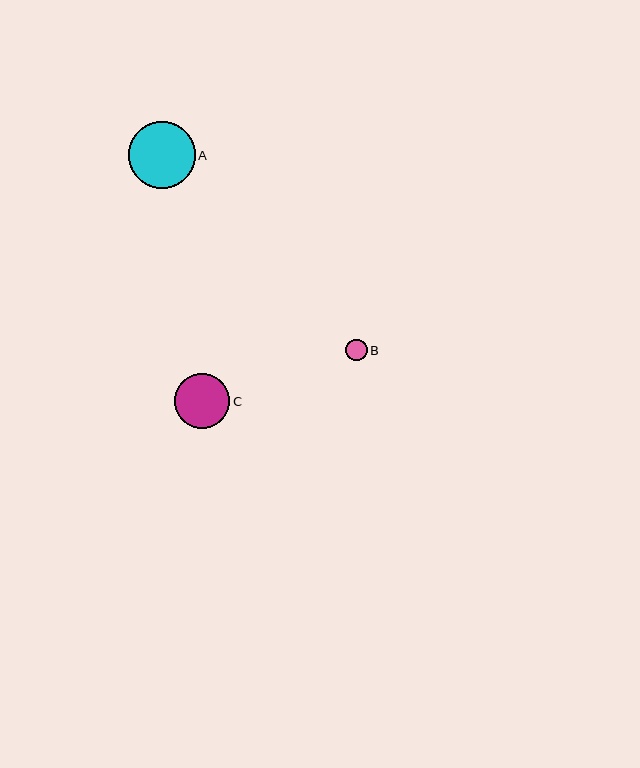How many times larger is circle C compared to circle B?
Circle C is approximately 2.6 times the size of circle B.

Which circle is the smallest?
Circle B is the smallest with a size of approximately 21 pixels.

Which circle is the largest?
Circle A is the largest with a size of approximately 67 pixels.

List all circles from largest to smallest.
From largest to smallest: A, C, B.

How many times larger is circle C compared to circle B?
Circle C is approximately 2.6 times the size of circle B.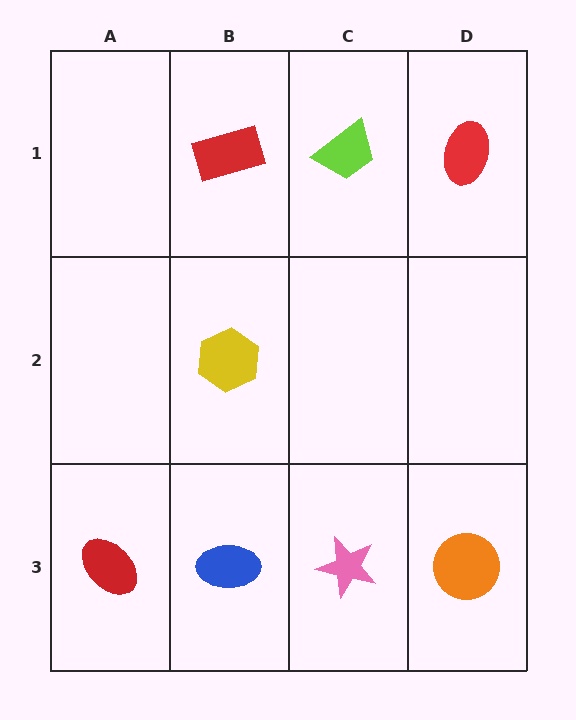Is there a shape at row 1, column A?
No, that cell is empty.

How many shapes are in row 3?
4 shapes.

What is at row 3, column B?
A blue ellipse.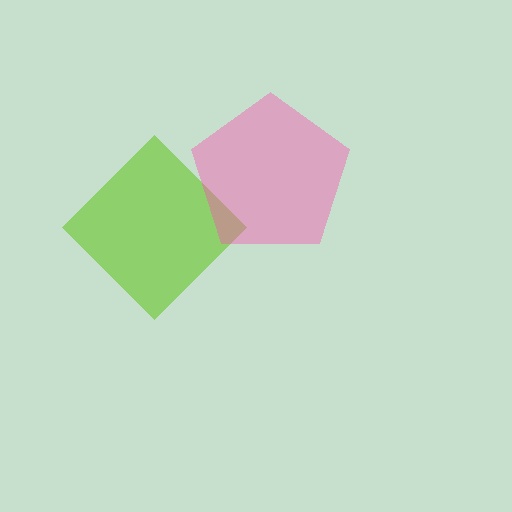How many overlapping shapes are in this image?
There are 2 overlapping shapes in the image.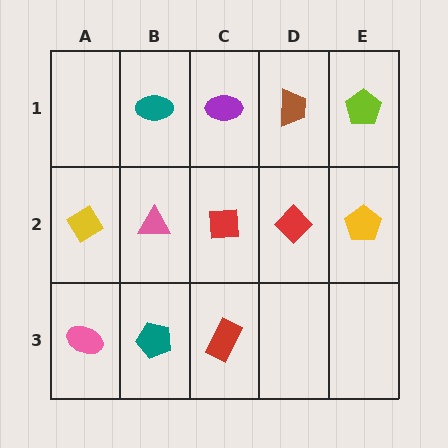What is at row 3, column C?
A red rectangle.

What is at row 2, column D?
A red diamond.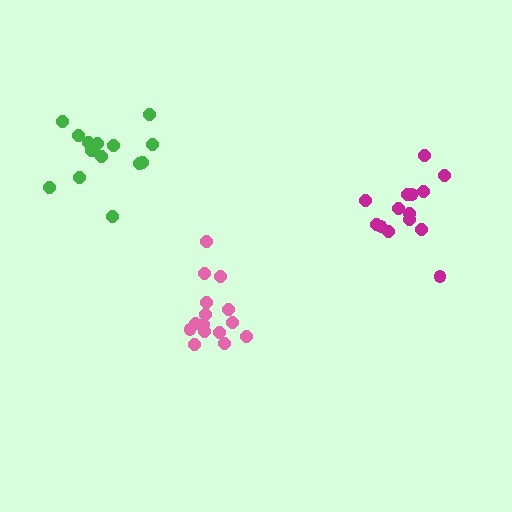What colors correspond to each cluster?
The clusters are colored: magenta, pink, green.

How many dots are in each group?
Group 1: 14 dots, Group 2: 15 dots, Group 3: 15 dots (44 total).